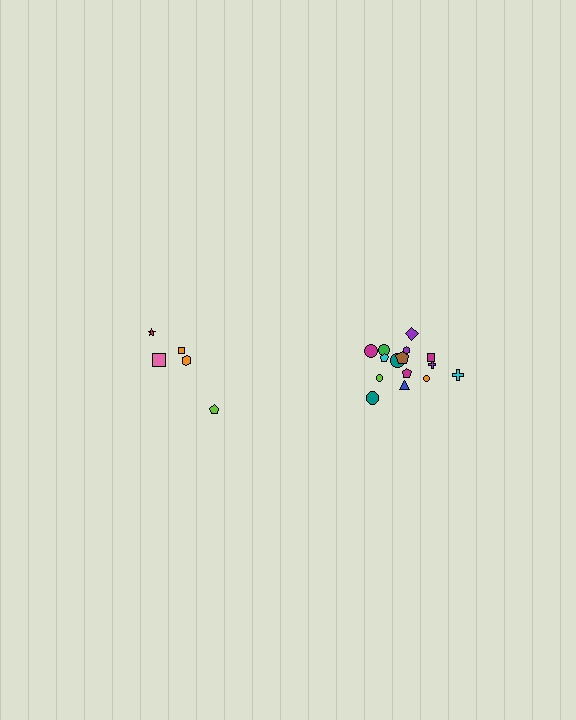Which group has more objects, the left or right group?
The right group.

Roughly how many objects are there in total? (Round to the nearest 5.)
Roughly 20 objects in total.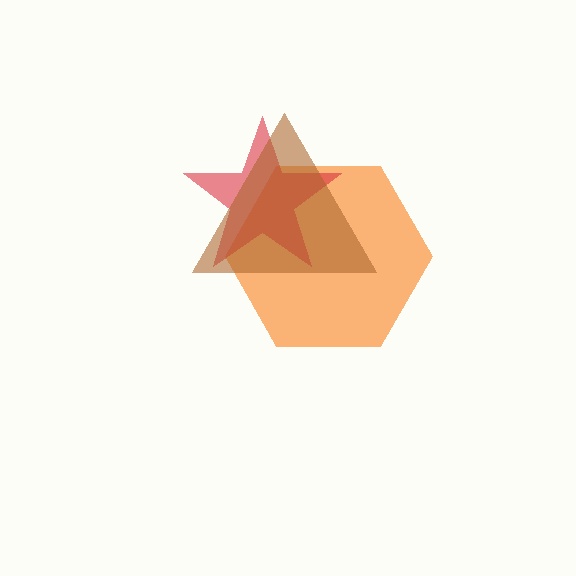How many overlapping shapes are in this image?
There are 3 overlapping shapes in the image.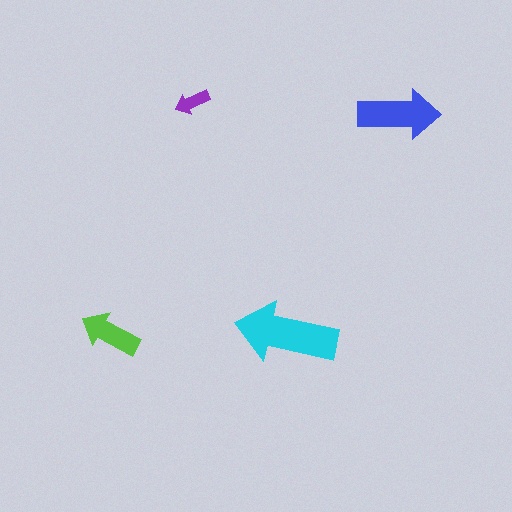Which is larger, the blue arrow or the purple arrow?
The blue one.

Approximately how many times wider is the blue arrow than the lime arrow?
About 1.5 times wider.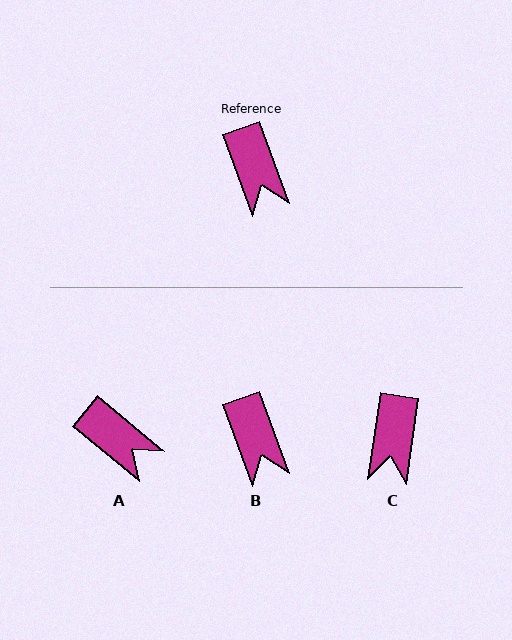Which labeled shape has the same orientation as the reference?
B.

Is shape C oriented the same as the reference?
No, it is off by about 28 degrees.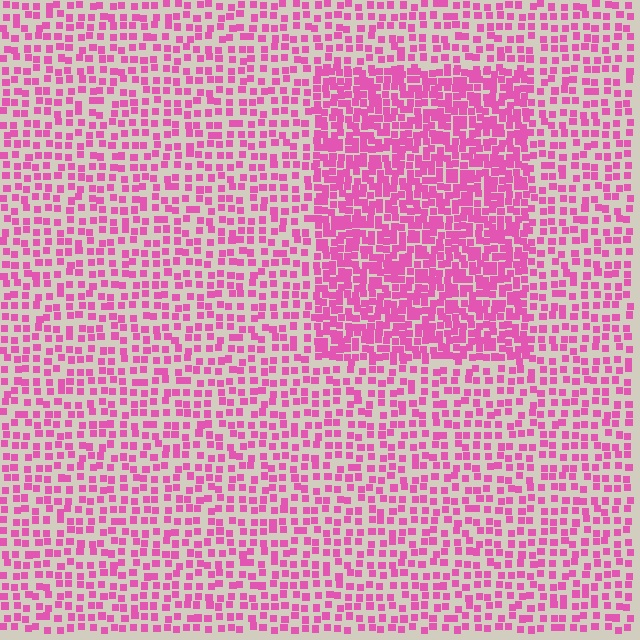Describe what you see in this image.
The image contains small pink elements arranged at two different densities. A rectangle-shaped region is visible where the elements are more densely packed than the surrounding area.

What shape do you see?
I see a rectangle.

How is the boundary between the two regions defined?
The boundary is defined by a change in element density (approximately 2.0x ratio). All elements are the same color, size, and shape.